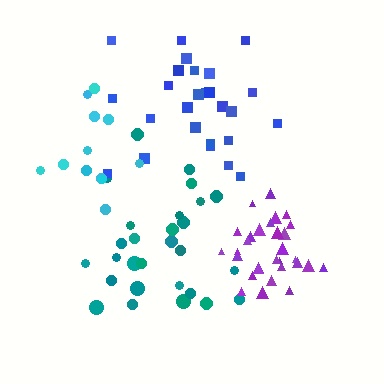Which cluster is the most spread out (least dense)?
Cyan.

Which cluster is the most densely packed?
Purple.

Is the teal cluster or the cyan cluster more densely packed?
Teal.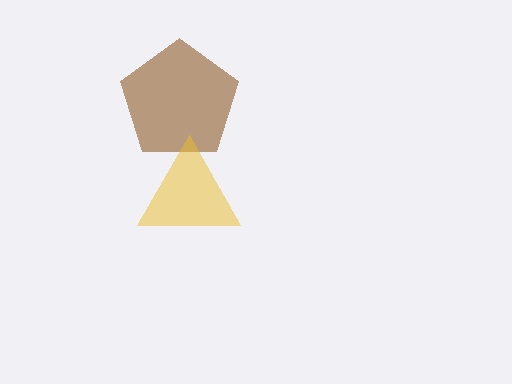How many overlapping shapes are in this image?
There are 2 overlapping shapes in the image.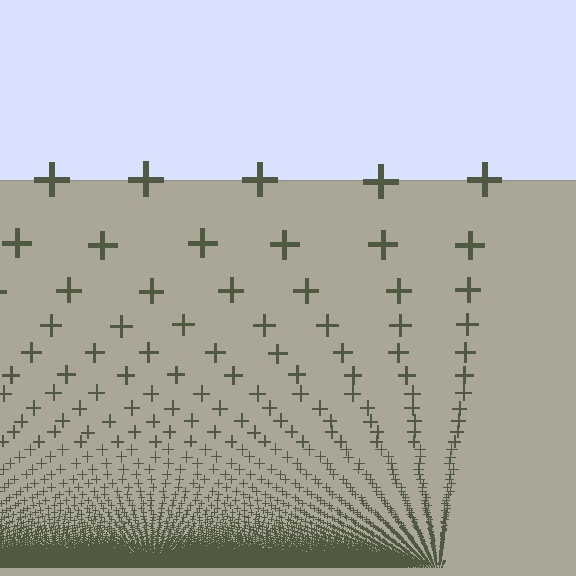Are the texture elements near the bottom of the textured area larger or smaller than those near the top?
Smaller. The gradient is inverted — elements near the bottom are smaller and denser.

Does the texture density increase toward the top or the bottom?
Density increases toward the bottom.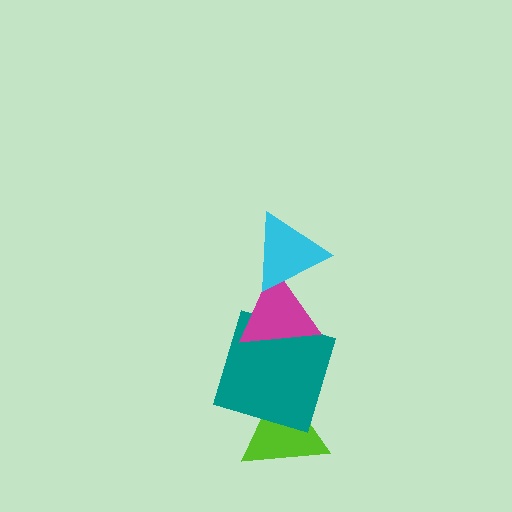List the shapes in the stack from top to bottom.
From top to bottom: the cyan triangle, the magenta triangle, the teal square, the lime triangle.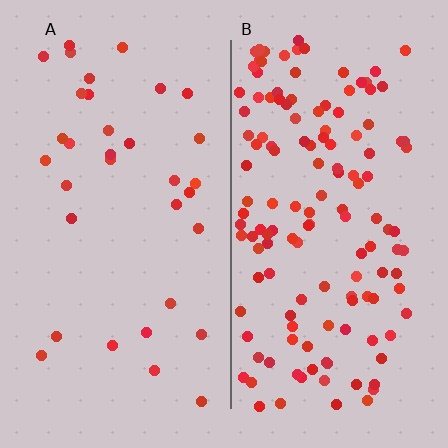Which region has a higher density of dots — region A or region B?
B (the right).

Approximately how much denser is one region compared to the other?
Approximately 4.1× — region B over region A.